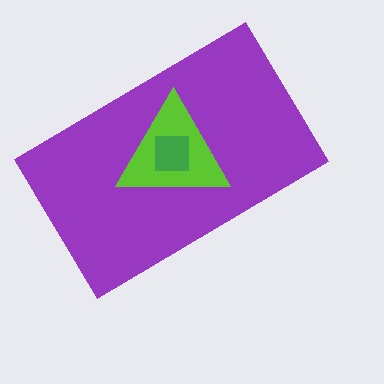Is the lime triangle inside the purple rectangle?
Yes.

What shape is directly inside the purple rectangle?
The lime triangle.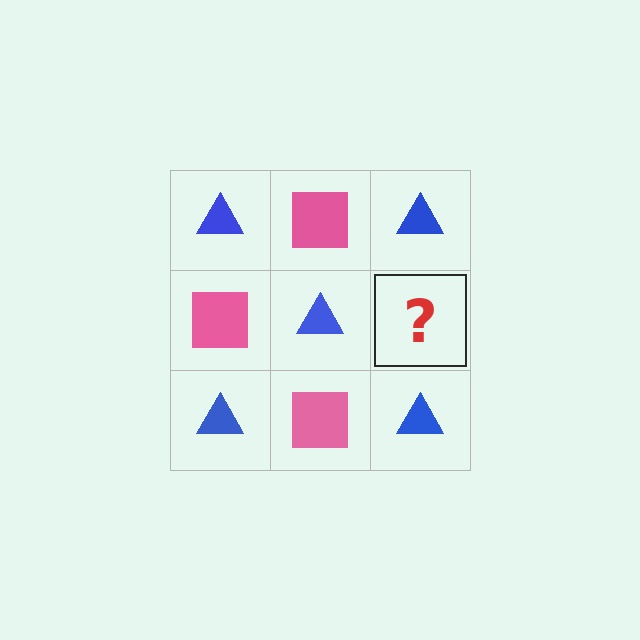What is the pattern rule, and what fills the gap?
The rule is that it alternates blue triangle and pink square in a checkerboard pattern. The gap should be filled with a pink square.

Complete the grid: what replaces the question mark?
The question mark should be replaced with a pink square.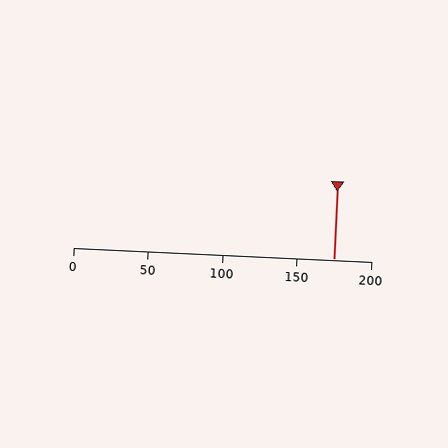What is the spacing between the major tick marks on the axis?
The major ticks are spaced 50 apart.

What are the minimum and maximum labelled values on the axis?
The axis runs from 0 to 200.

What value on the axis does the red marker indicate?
The marker indicates approximately 175.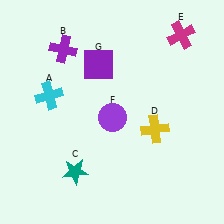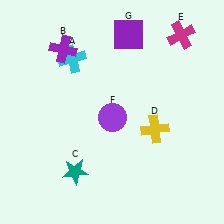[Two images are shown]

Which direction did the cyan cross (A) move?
The cyan cross (A) moved up.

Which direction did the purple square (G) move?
The purple square (G) moved up.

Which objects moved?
The objects that moved are: the cyan cross (A), the purple square (G).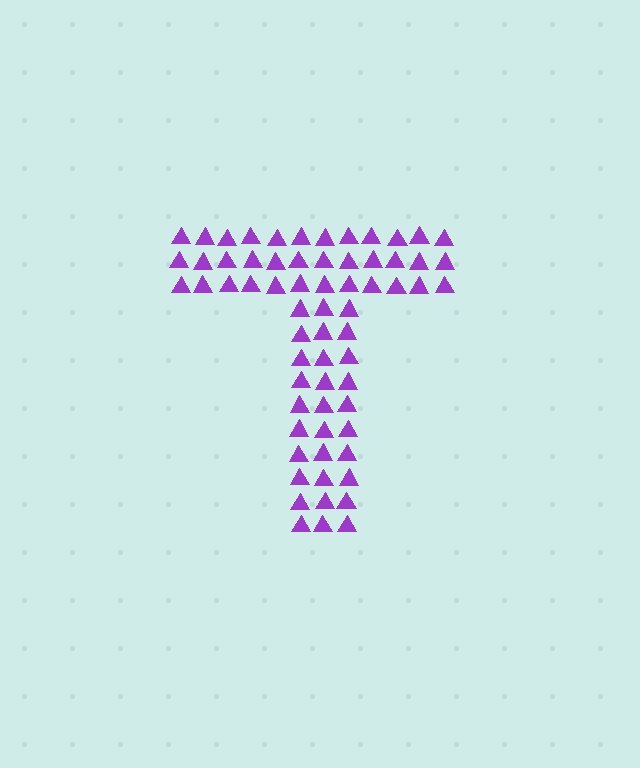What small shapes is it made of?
It is made of small triangles.